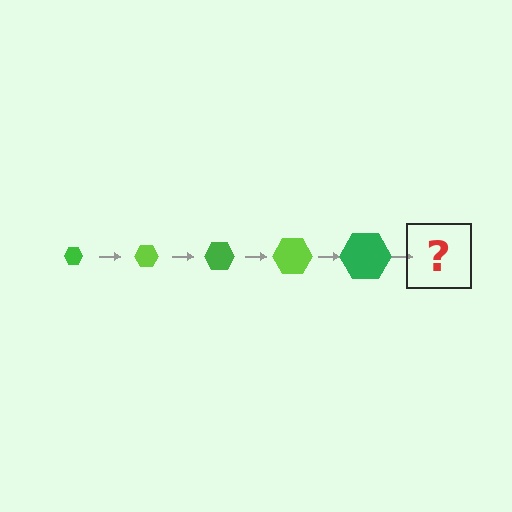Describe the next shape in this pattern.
It should be a lime hexagon, larger than the previous one.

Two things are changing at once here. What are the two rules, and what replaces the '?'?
The two rules are that the hexagon grows larger each step and the color cycles through green and lime. The '?' should be a lime hexagon, larger than the previous one.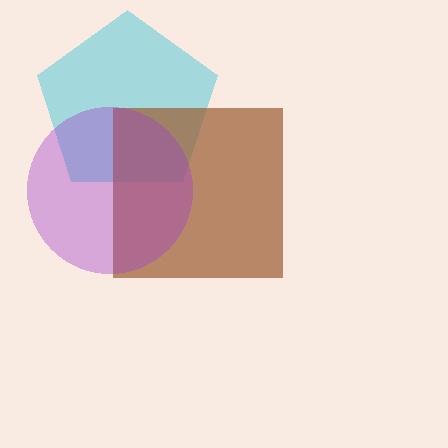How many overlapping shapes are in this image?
There are 3 overlapping shapes in the image.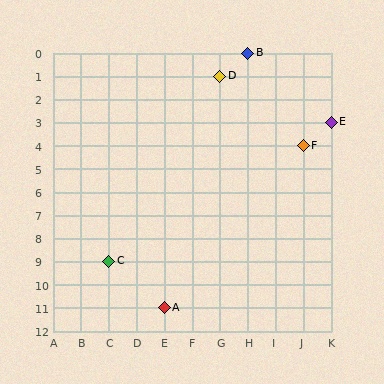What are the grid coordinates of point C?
Point C is at grid coordinates (C, 9).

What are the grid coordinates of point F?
Point F is at grid coordinates (J, 4).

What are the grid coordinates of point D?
Point D is at grid coordinates (G, 1).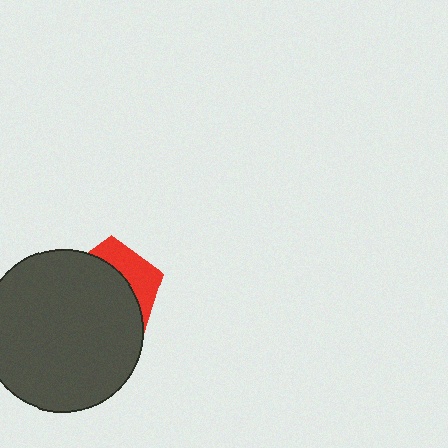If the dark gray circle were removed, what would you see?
You would see the complete red pentagon.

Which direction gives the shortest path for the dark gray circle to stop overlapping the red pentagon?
Moving toward the lower-left gives the shortest separation.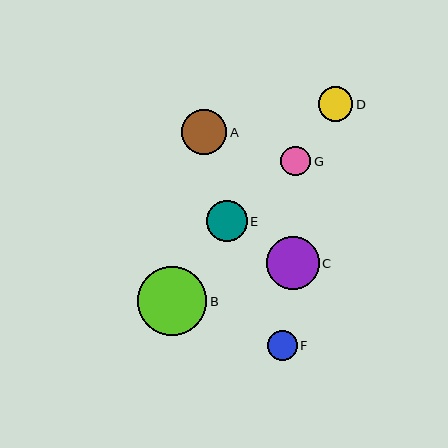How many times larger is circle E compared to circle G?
Circle E is approximately 1.4 times the size of circle G.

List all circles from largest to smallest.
From largest to smallest: B, C, A, E, D, G, F.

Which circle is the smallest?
Circle F is the smallest with a size of approximately 29 pixels.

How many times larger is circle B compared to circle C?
Circle B is approximately 1.3 times the size of circle C.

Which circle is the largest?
Circle B is the largest with a size of approximately 69 pixels.